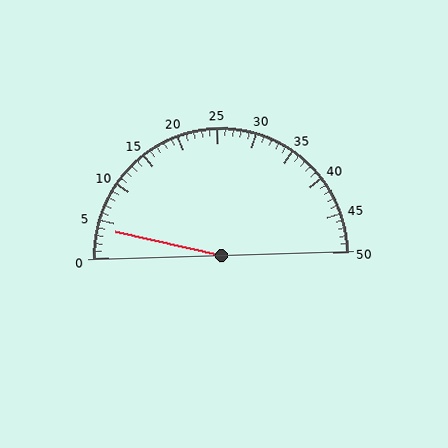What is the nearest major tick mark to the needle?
The nearest major tick mark is 5.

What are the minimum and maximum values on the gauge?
The gauge ranges from 0 to 50.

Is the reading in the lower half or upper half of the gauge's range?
The reading is in the lower half of the range (0 to 50).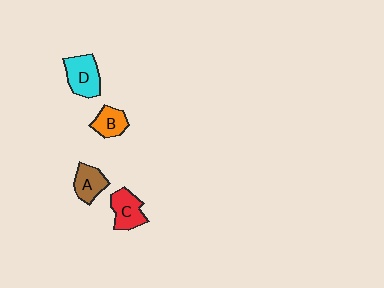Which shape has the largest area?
Shape D (cyan).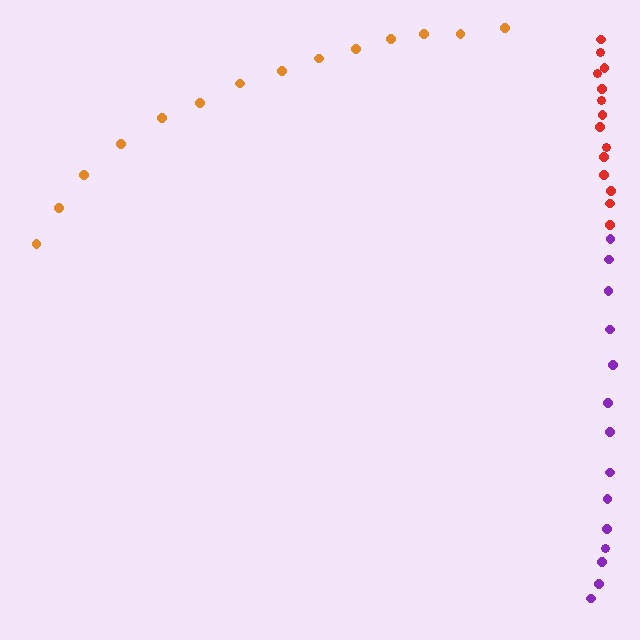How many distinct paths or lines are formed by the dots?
There are 3 distinct paths.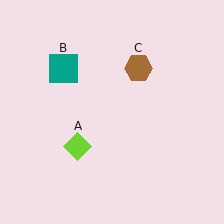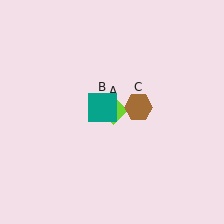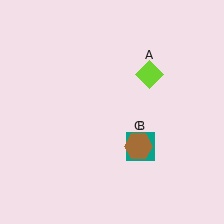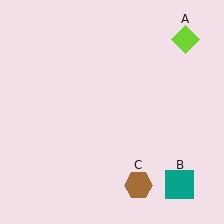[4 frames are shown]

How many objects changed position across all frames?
3 objects changed position: lime diamond (object A), teal square (object B), brown hexagon (object C).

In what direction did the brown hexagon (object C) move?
The brown hexagon (object C) moved down.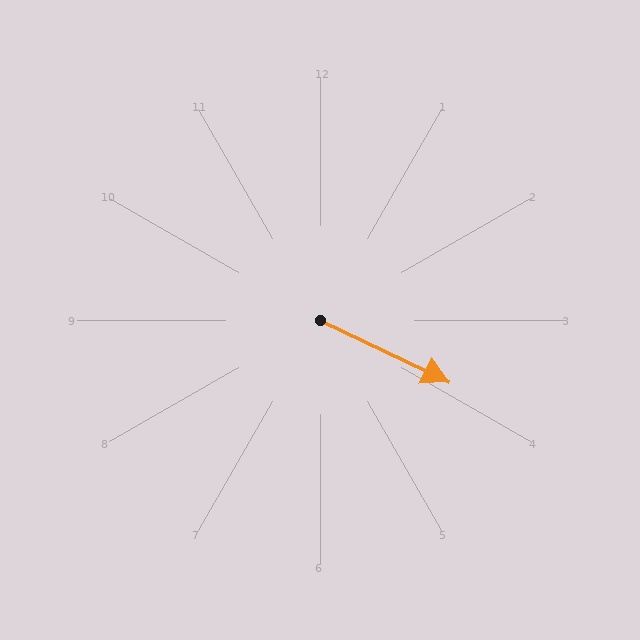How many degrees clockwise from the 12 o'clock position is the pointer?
Approximately 116 degrees.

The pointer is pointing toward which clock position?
Roughly 4 o'clock.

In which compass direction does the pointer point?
Southeast.